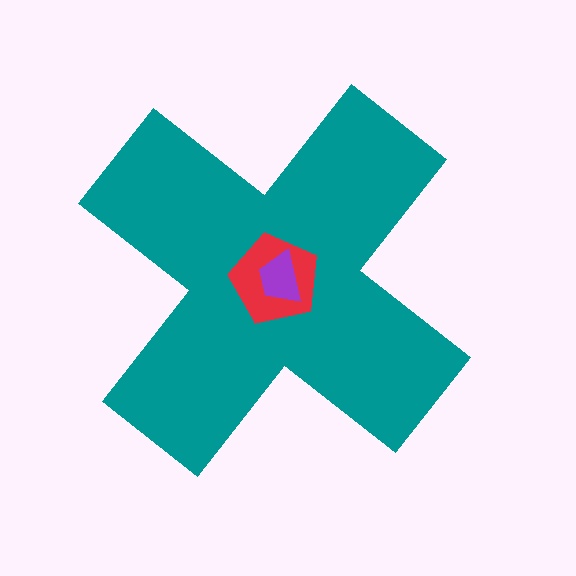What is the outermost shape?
The teal cross.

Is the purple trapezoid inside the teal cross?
Yes.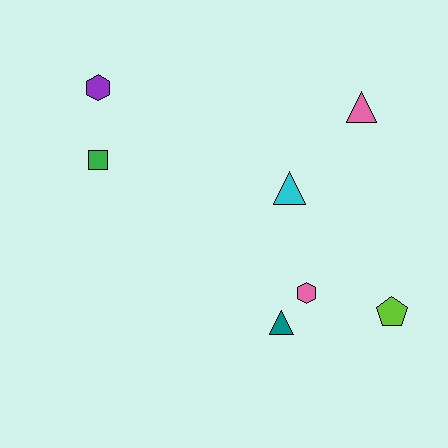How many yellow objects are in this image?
There are no yellow objects.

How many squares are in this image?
There is 1 square.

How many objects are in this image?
There are 7 objects.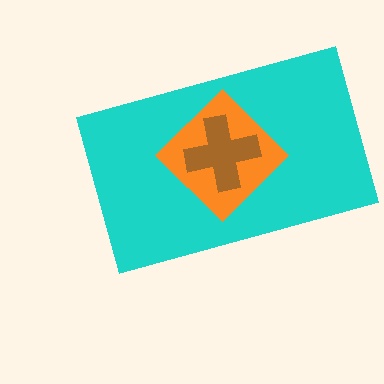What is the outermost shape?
The cyan rectangle.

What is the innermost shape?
The brown cross.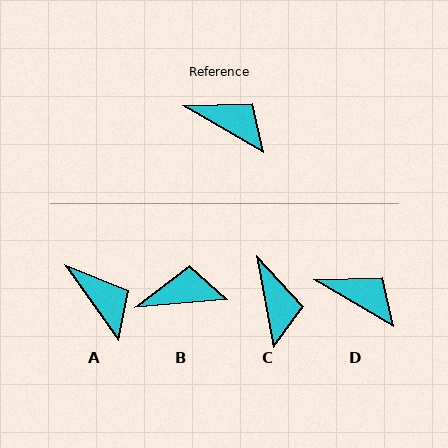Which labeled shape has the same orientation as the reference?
D.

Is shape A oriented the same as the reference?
No, it is off by about 24 degrees.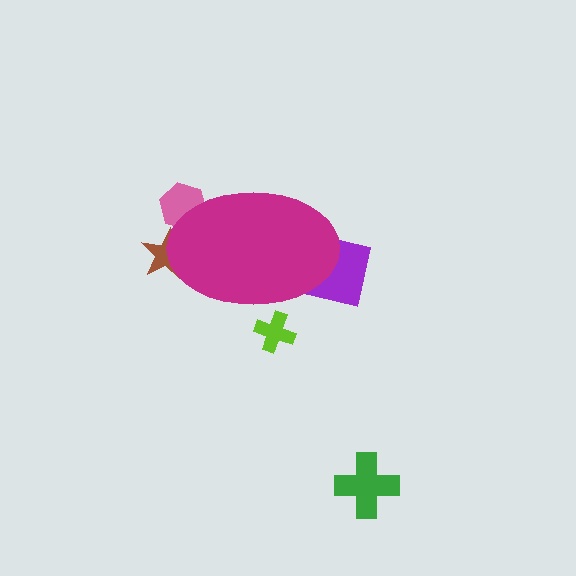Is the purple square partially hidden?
Yes, the purple square is partially hidden behind the magenta ellipse.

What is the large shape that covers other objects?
A magenta ellipse.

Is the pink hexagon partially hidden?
Yes, the pink hexagon is partially hidden behind the magenta ellipse.